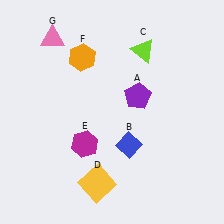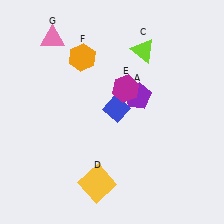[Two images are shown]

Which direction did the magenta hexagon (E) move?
The magenta hexagon (E) moved up.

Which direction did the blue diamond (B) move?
The blue diamond (B) moved up.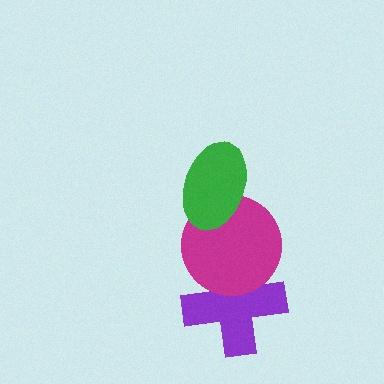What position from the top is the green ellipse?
The green ellipse is 1st from the top.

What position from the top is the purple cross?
The purple cross is 3rd from the top.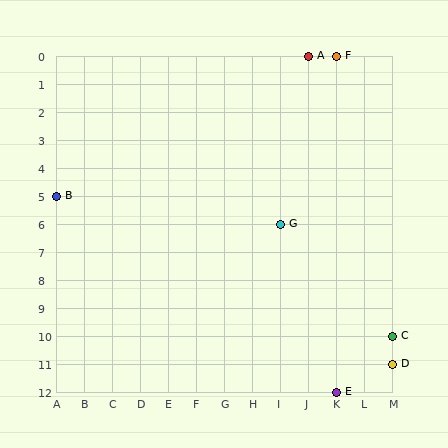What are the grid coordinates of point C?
Point C is at grid coordinates (M, 10).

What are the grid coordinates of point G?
Point G is at grid coordinates (I, 6).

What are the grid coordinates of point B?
Point B is at grid coordinates (A, 5).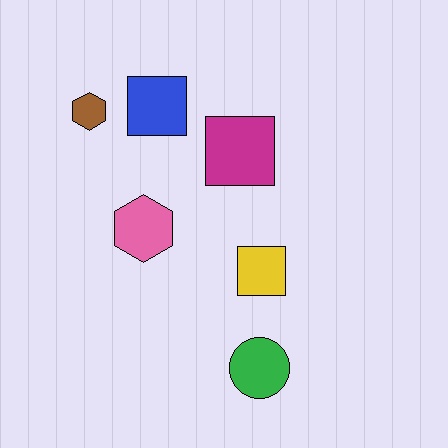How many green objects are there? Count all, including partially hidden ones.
There is 1 green object.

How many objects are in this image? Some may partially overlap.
There are 6 objects.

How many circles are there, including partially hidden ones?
There is 1 circle.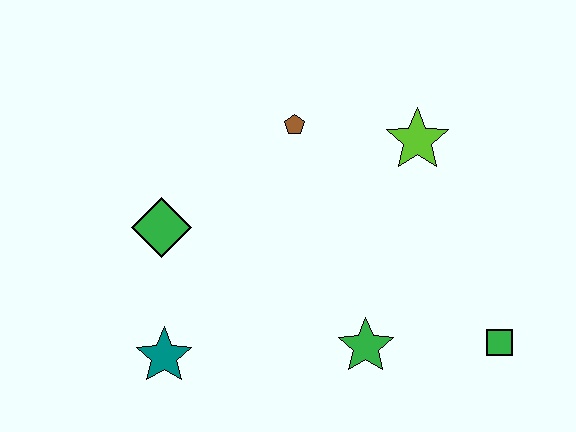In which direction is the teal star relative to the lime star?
The teal star is to the left of the lime star.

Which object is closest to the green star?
The green square is closest to the green star.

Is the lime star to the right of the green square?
No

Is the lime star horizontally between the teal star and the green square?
Yes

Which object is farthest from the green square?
The green diamond is farthest from the green square.